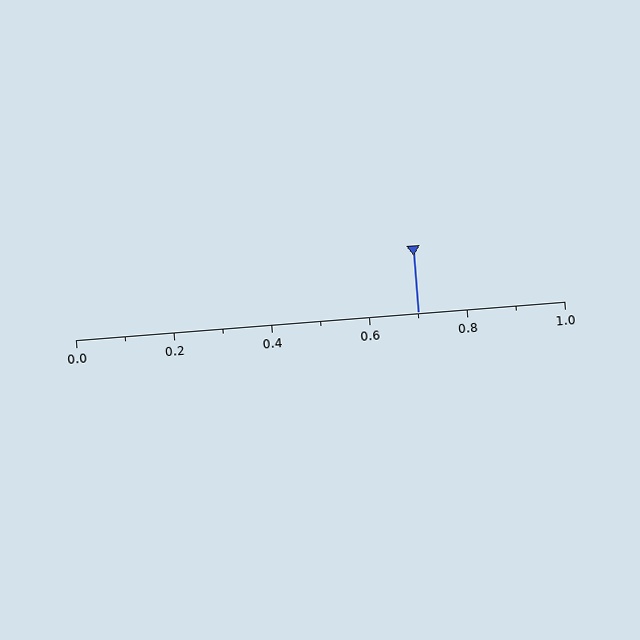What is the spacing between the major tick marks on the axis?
The major ticks are spaced 0.2 apart.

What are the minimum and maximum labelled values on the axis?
The axis runs from 0.0 to 1.0.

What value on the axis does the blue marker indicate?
The marker indicates approximately 0.7.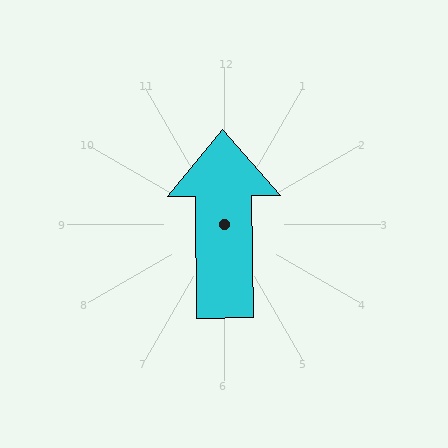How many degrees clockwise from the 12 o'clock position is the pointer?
Approximately 359 degrees.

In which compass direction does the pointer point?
North.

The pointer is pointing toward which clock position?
Roughly 12 o'clock.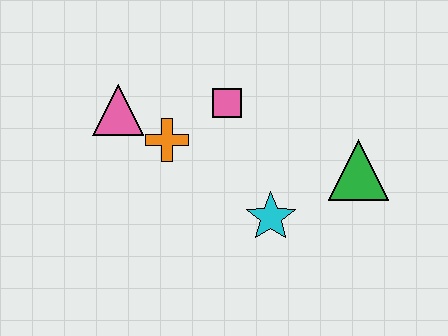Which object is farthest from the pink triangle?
The green triangle is farthest from the pink triangle.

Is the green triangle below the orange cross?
Yes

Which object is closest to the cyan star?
The green triangle is closest to the cyan star.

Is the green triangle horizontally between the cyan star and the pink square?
No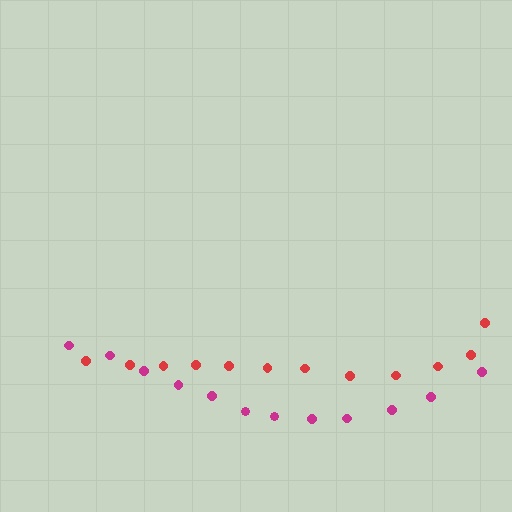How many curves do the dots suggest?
There are 2 distinct paths.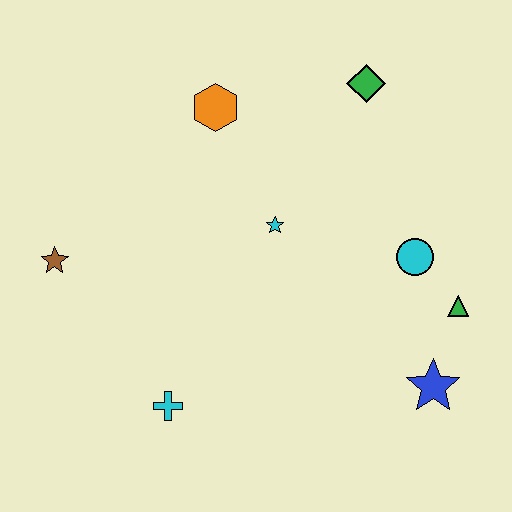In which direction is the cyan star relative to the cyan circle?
The cyan star is to the left of the cyan circle.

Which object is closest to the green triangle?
The cyan circle is closest to the green triangle.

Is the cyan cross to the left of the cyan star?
Yes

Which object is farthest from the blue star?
The brown star is farthest from the blue star.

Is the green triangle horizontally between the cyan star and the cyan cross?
No